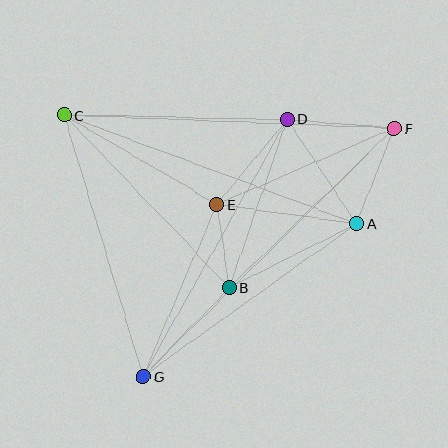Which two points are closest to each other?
Points B and E are closest to each other.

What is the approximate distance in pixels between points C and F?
The distance between C and F is approximately 330 pixels.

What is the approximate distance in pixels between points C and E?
The distance between C and E is approximately 177 pixels.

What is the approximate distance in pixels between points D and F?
The distance between D and F is approximately 108 pixels.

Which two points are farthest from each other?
Points F and G are farthest from each other.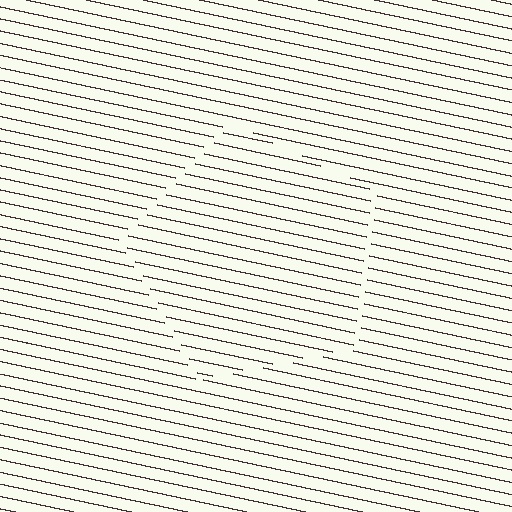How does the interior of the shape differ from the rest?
The interior of the shape contains the same grating, shifted by half a period — the contour is defined by the phase discontinuity where line-ends from the inner and outer gratings abut.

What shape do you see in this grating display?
An illusory pentagon. The interior of the shape contains the same grating, shifted by half a period — the contour is defined by the phase discontinuity where line-ends from the inner and outer gratings abut.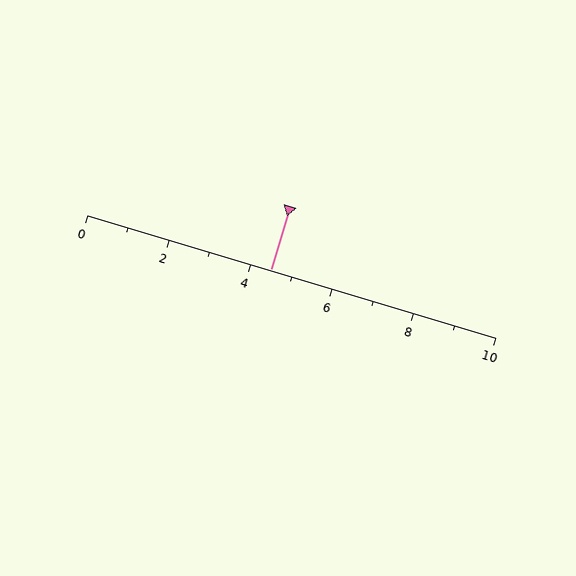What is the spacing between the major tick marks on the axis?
The major ticks are spaced 2 apart.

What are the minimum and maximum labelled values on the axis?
The axis runs from 0 to 10.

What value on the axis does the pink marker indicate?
The marker indicates approximately 4.5.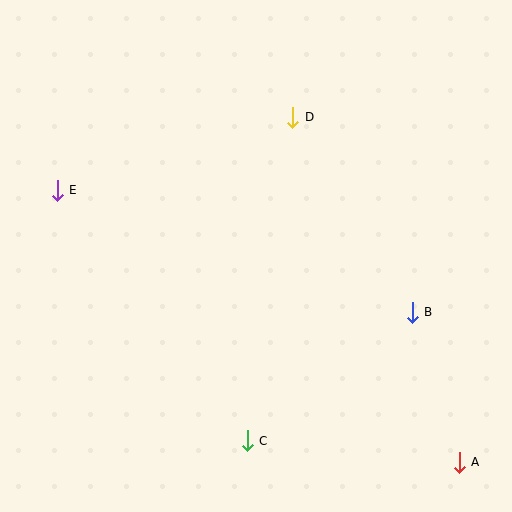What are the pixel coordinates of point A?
Point A is at (459, 462).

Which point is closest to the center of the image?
Point D at (293, 117) is closest to the center.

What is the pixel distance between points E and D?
The distance between E and D is 247 pixels.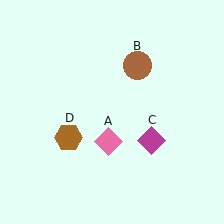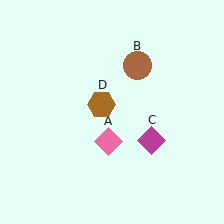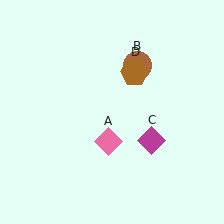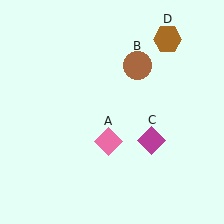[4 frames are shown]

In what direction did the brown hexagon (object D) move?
The brown hexagon (object D) moved up and to the right.